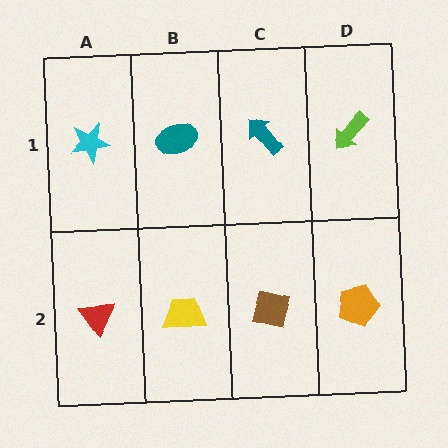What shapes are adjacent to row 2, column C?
A teal arrow (row 1, column C), a yellow trapezoid (row 2, column B), an orange pentagon (row 2, column D).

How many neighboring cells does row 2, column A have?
2.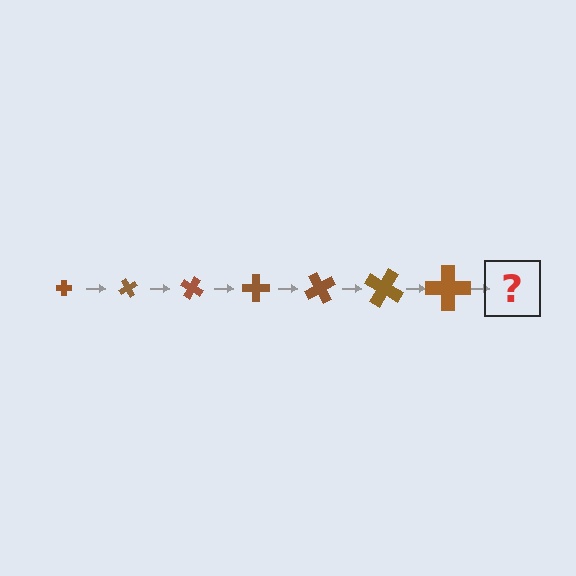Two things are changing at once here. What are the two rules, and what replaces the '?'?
The two rules are that the cross grows larger each step and it rotates 60 degrees each step. The '?' should be a cross, larger than the previous one and rotated 420 degrees from the start.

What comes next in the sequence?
The next element should be a cross, larger than the previous one and rotated 420 degrees from the start.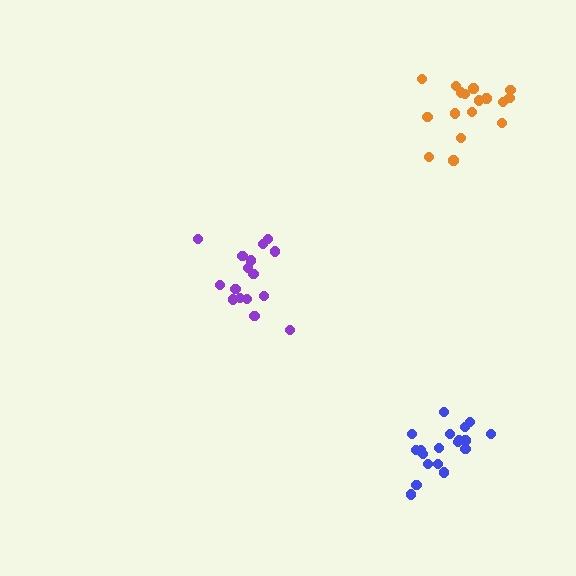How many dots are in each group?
Group 1: 19 dots, Group 2: 17 dots, Group 3: 16 dots (52 total).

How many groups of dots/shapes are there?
There are 3 groups.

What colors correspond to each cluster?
The clusters are colored: blue, orange, purple.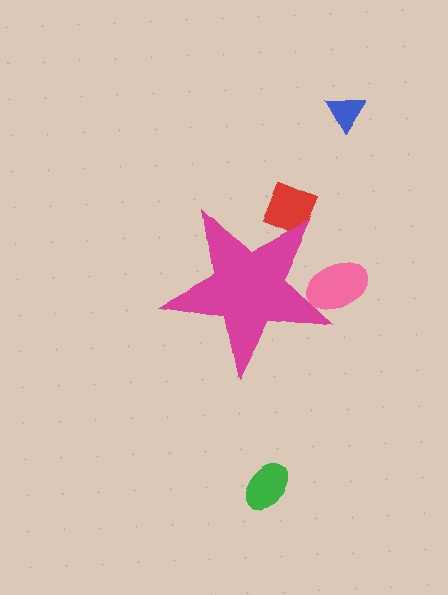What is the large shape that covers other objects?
A magenta star.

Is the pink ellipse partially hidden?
Yes, the pink ellipse is partially hidden behind the magenta star.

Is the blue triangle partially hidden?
No, the blue triangle is fully visible.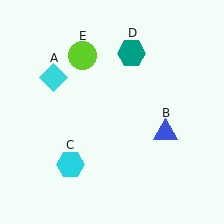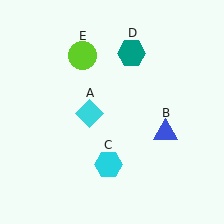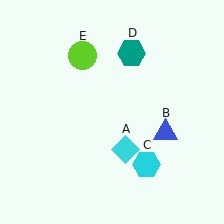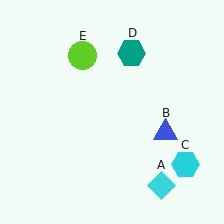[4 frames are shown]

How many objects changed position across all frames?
2 objects changed position: cyan diamond (object A), cyan hexagon (object C).